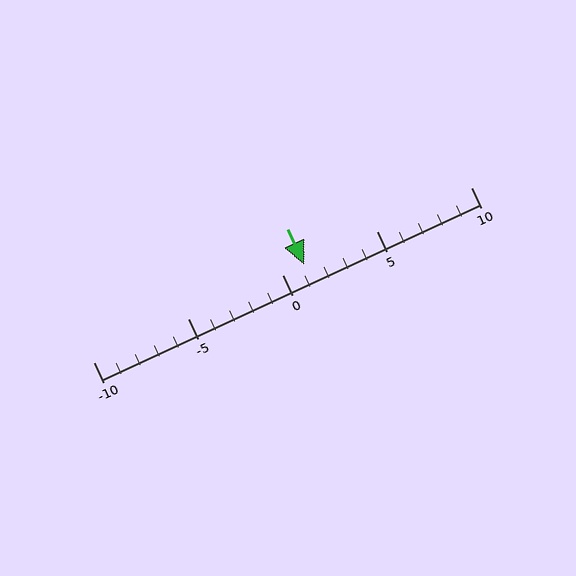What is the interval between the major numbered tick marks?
The major tick marks are spaced 5 units apart.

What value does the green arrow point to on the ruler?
The green arrow points to approximately 1.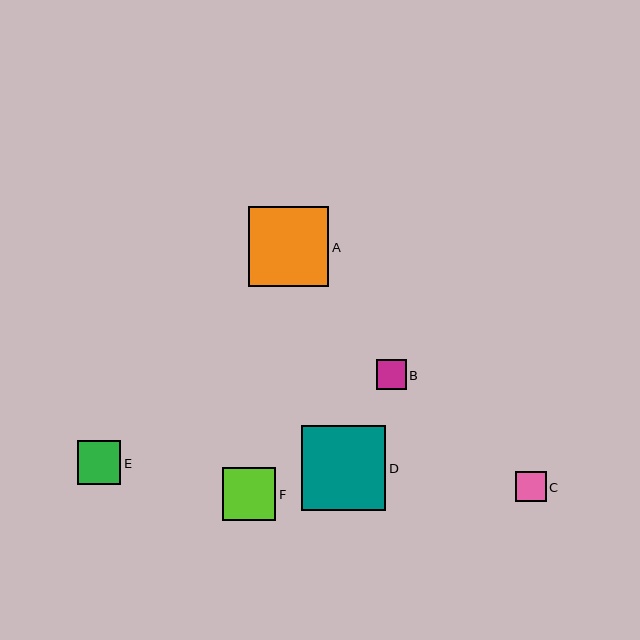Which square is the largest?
Square D is the largest with a size of approximately 84 pixels.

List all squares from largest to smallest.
From largest to smallest: D, A, F, E, C, B.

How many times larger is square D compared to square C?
Square D is approximately 2.7 times the size of square C.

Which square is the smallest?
Square B is the smallest with a size of approximately 29 pixels.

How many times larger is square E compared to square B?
Square E is approximately 1.5 times the size of square B.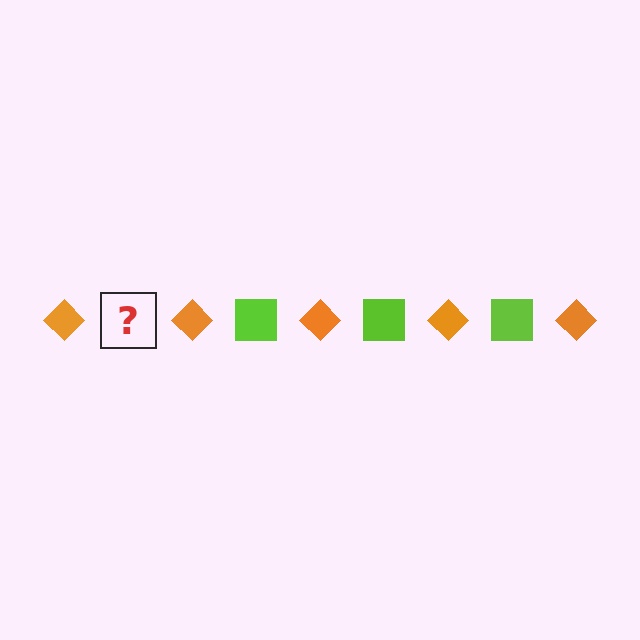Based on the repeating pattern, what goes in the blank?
The blank should be a lime square.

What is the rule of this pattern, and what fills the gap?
The rule is that the pattern alternates between orange diamond and lime square. The gap should be filled with a lime square.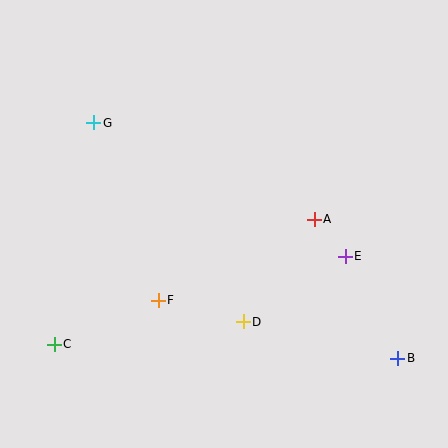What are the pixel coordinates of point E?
Point E is at (345, 256).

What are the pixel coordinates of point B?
Point B is at (398, 358).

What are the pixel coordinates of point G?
Point G is at (94, 123).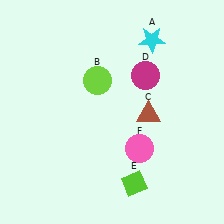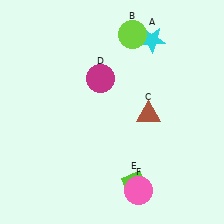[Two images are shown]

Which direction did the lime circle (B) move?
The lime circle (B) moved up.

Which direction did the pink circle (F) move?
The pink circle (F) moved down.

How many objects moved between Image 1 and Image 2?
3 objects moved between the two images.